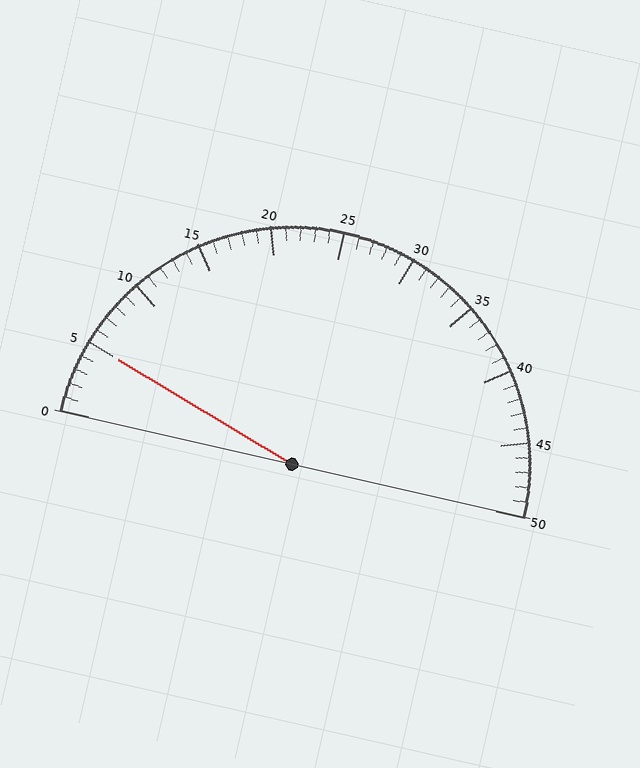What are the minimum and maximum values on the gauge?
The gauge ranges from 0 to 50.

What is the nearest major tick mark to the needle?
The nearest major tick mark is 5.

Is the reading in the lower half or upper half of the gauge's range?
The reading is in the lower half of the range (0 to 50).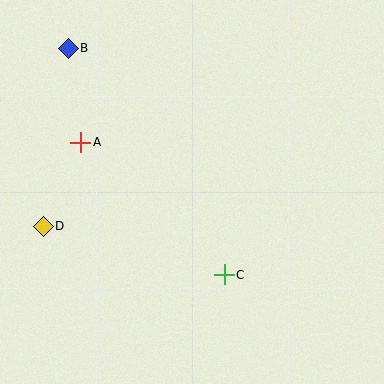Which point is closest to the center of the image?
Point C at (224, 275) is closest to the center.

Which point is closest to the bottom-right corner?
Point C is closest to the bottom-right corner.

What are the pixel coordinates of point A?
Point A is at (81, 142).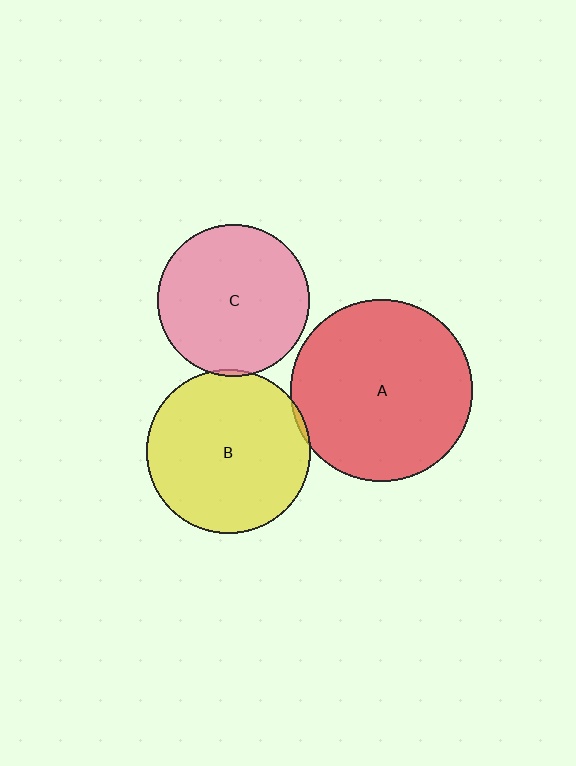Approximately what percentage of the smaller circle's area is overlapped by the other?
Approximately 5%.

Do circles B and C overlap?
Yes.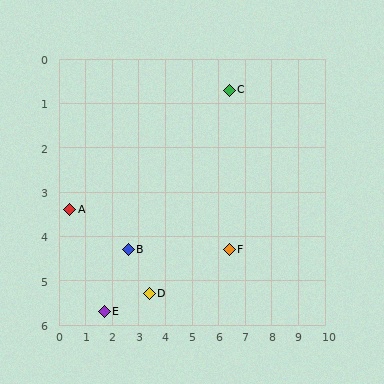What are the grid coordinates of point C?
Point C is at approximately (6.4, 0.7).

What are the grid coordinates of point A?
Point A is at approximately (0.4, 3.4).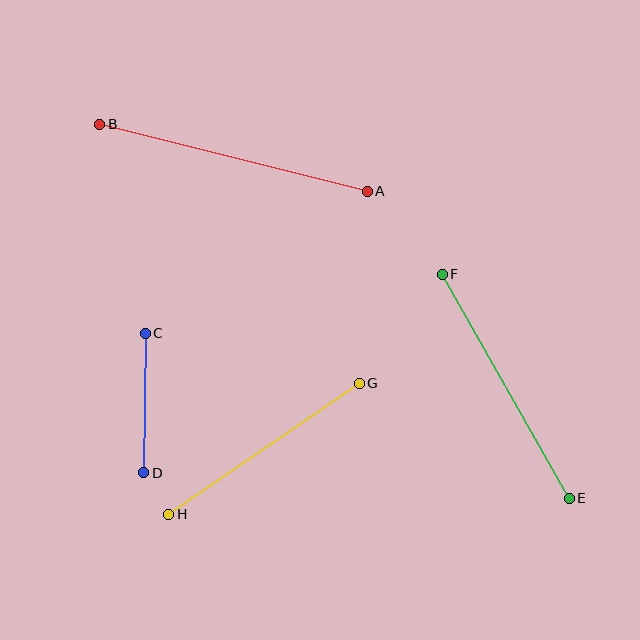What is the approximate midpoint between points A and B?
The midpoint is at approximately (234, 158) pixels.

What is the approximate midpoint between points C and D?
The midpoint is at approximately (145, 403) pixels.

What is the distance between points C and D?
The distance is approximately 139 pixels.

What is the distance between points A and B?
The distance is approximately 276 pixels.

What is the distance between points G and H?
The distance is approximately 231 pixels.